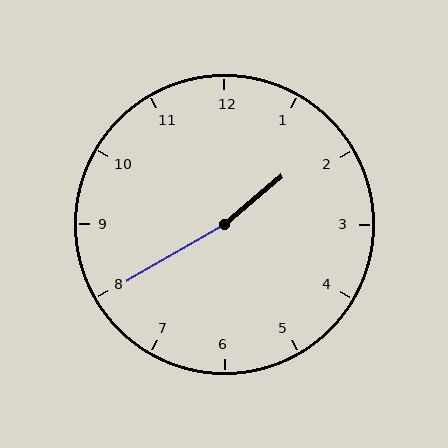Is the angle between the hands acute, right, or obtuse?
It is obtuse.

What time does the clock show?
1:40.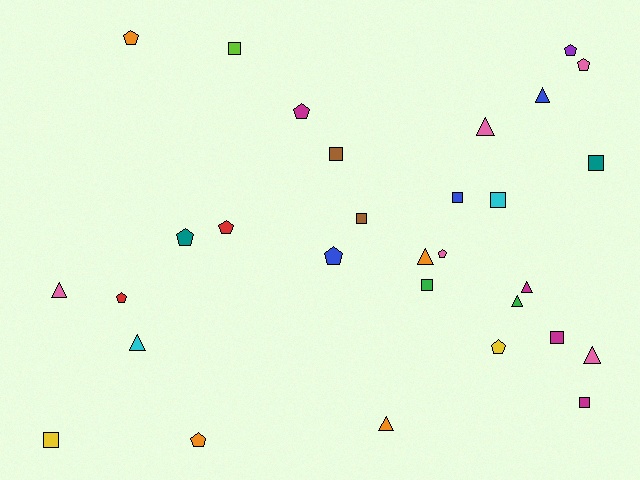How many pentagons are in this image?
There are 11 pentagons.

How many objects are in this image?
There are 30 objects.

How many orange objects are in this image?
There are 4 orange objects.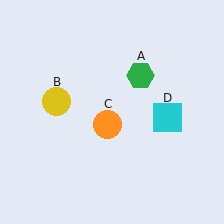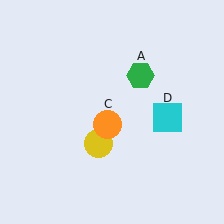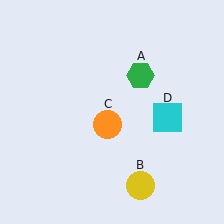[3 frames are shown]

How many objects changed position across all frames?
1 object changed position: yellow circle (object B).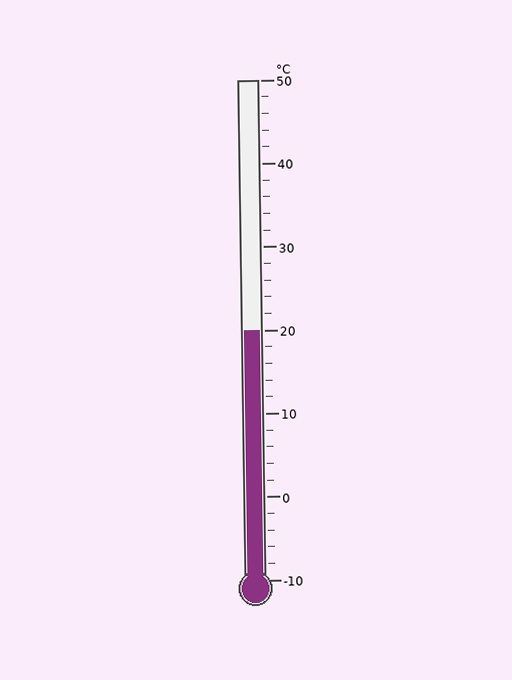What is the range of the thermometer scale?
The thermometer scale ranges from -10°C to 50°C.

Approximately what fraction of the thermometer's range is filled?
The thermometer is filled to approximately 50% of its range.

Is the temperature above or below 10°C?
The temperature is above 10°C.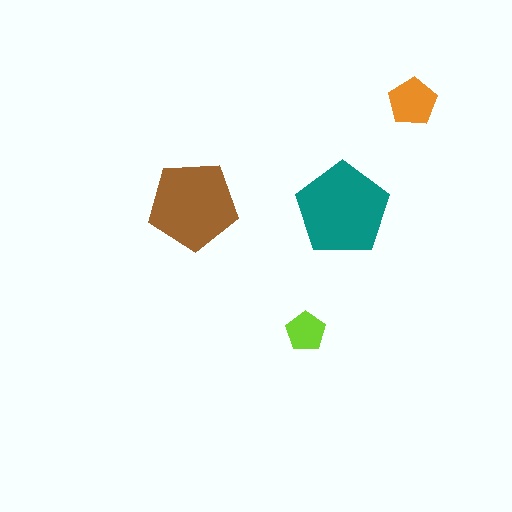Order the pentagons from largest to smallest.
the teal one, the brown one, the orange one, the lime one.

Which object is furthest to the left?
The brown pentagon is leftmost.